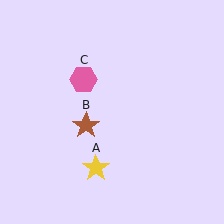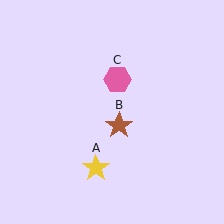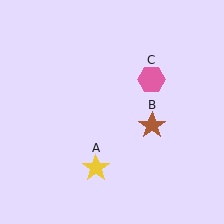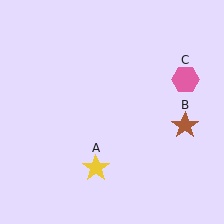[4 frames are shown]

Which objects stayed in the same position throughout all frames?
Yellow star (object A) remained stationary.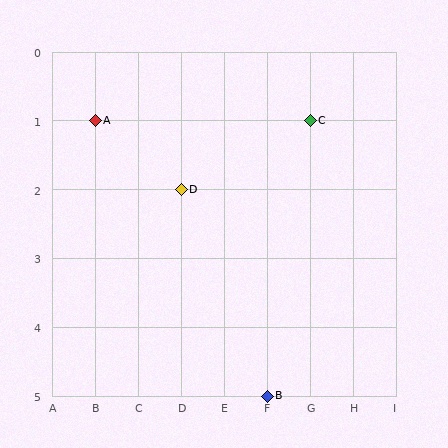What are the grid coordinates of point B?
Point B is at grid coordinates (F, 5).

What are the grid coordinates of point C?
Point C is at grid coordinates (G, 1).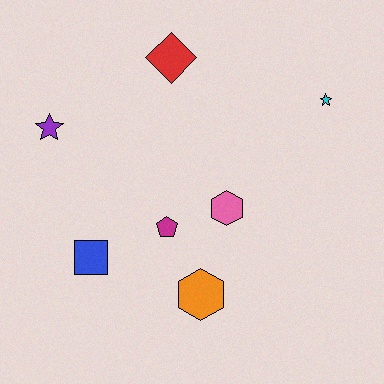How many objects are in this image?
There are 7 objects.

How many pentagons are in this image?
There is 1 pentagon.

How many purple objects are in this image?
There is 1 purple object.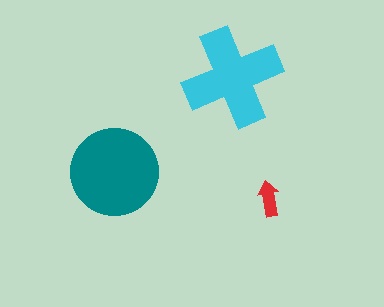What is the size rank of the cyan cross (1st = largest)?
2nd.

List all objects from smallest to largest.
The red arrow, the cyan cross, the teal circle.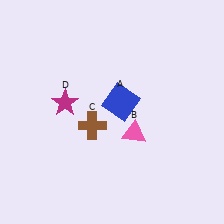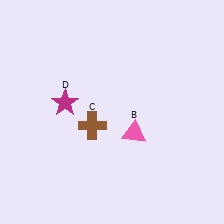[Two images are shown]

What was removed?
The blue square (A) was removed in Image 2.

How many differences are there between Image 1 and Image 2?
There is 1 difference between the two images.